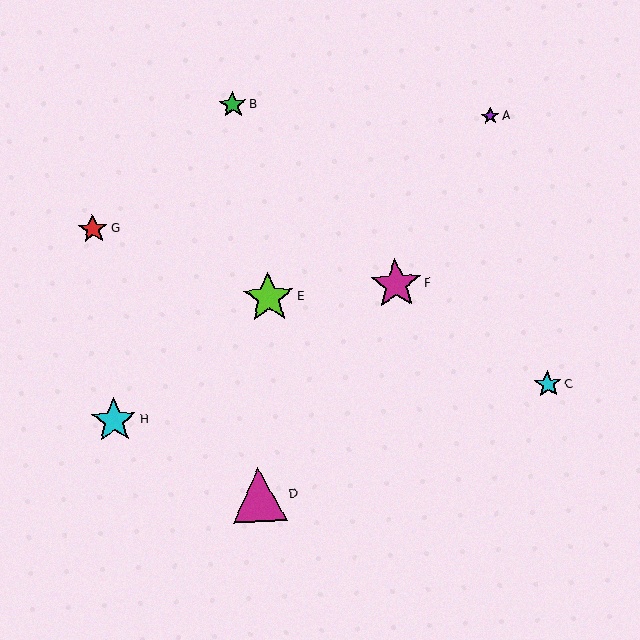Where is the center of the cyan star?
The center of the cyan star is at (114, 421).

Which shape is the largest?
The magenta triangle (labeled D) is the largest.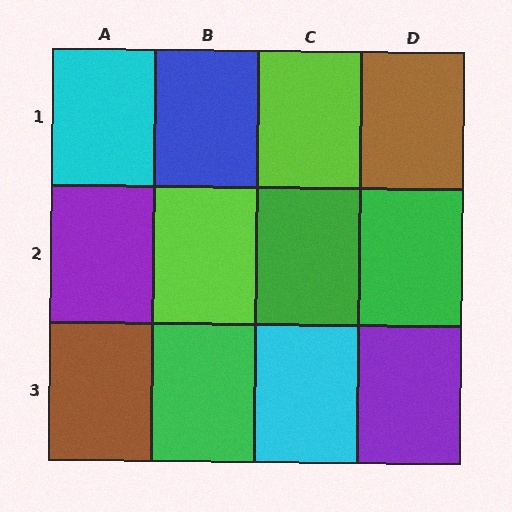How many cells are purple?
2 cells are purple.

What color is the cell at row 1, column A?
Cyan.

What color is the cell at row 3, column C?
Cyan.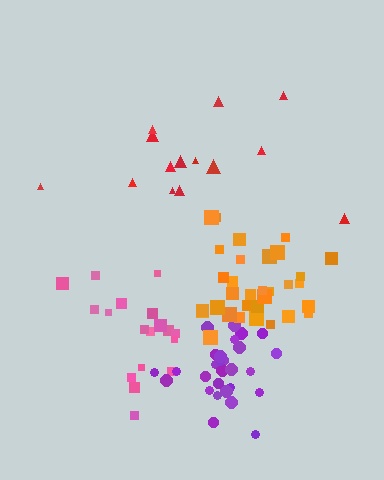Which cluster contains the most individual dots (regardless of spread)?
Orange (32).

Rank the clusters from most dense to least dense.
purple, orange, pink, red.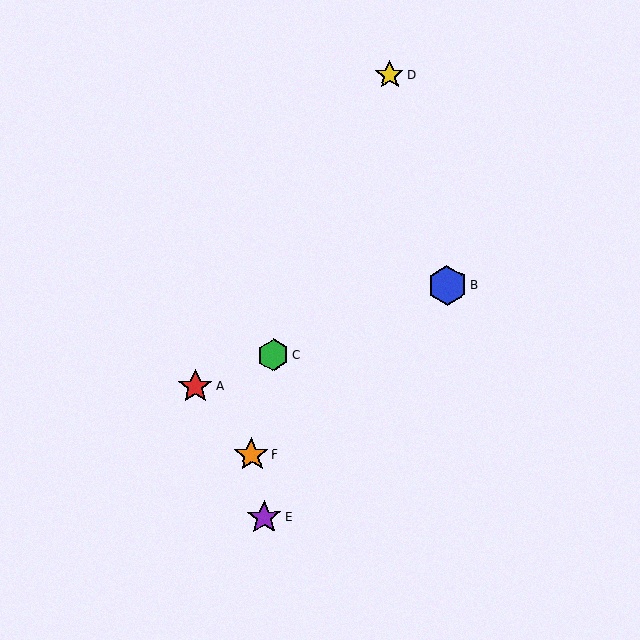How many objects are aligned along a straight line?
3 objects (A, B, C) are aligned along a straight line.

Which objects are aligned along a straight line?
Objects A, B, C are aligned along a straight line.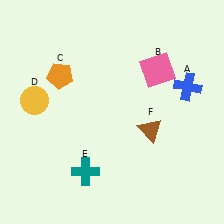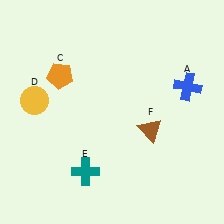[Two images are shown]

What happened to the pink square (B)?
The pink square (B) was removed in Image 2. It was in the top-right area of Image 1.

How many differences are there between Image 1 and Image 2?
There is 1 difference between the two images.